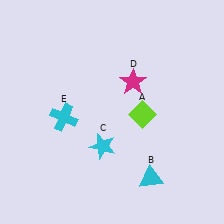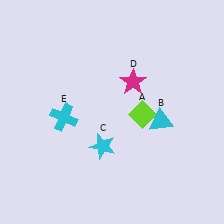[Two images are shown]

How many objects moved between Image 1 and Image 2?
1 object moved between the two images.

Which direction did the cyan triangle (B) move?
The cyan triangle (B) moved up.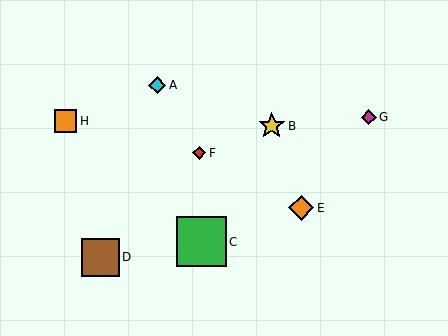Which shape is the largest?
The green square (labeled C) is the largest.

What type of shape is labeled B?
Shape B is a yellow star.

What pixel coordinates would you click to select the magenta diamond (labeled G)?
Click at (369, 117) to select the magenta diamond G.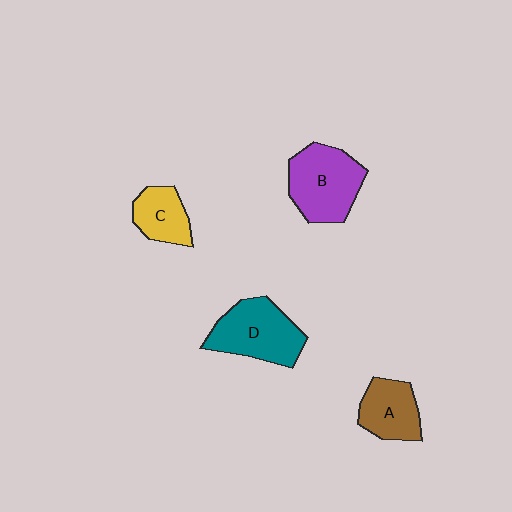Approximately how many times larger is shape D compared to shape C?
Approximately 1.7 times.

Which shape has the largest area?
Shape B (purple).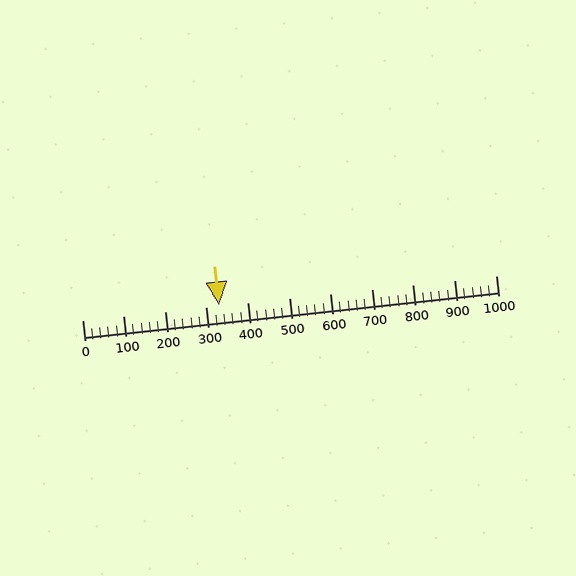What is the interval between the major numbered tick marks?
The major tick marks are spaced 100 units apart.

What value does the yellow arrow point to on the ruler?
The yellow arrow points to approximately 329.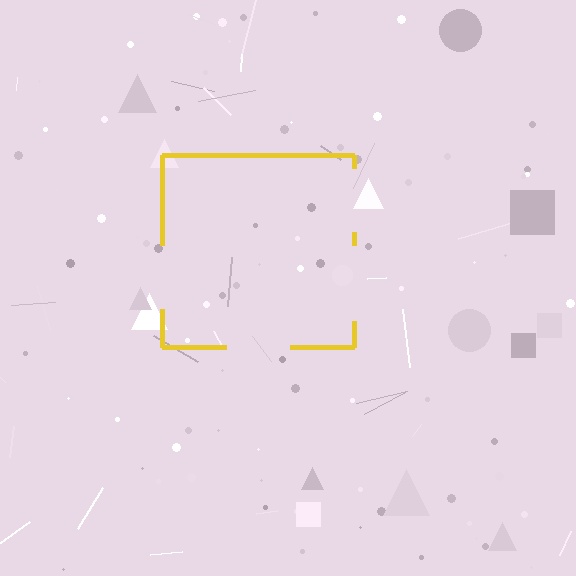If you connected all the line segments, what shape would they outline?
They would outline a square.